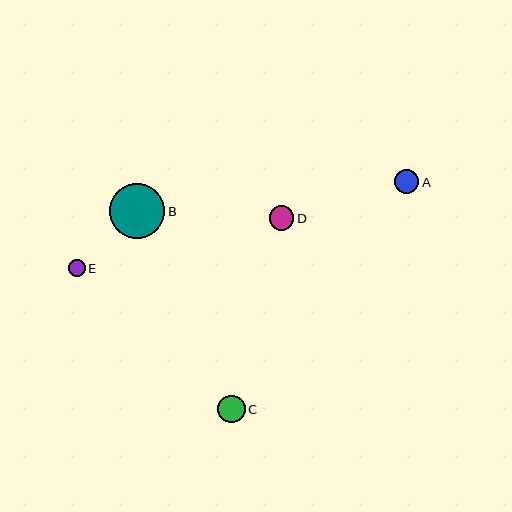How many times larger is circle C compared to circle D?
Circle C is approximately 1.1 times the size of circle D.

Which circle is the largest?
Circle B is the largest with a size of approximately 55 pixels.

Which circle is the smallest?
Circle E is the smallest with a size of approximately 17 pixels.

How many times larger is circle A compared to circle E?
Circle A is approximately 1.4 times the size of circle E.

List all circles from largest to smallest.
From largest to smallest: B, C, D, A, E.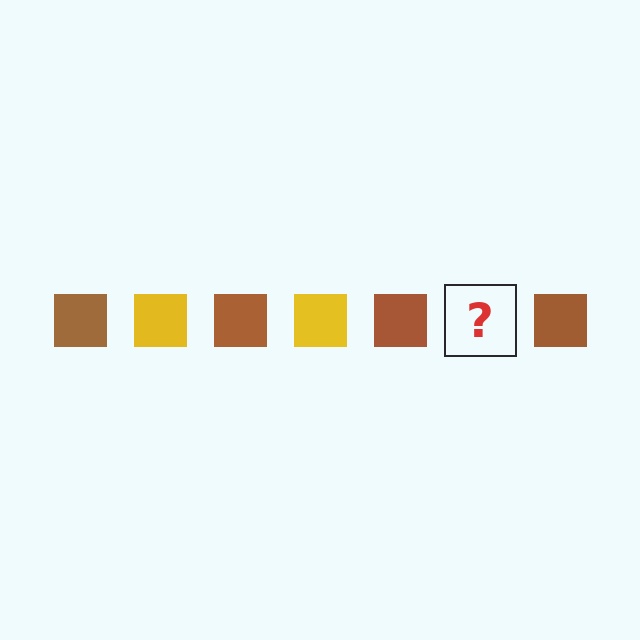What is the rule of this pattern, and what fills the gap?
The rule is that the pattern cycles through brown, yellow squares. The gap should be filled with a yellow square.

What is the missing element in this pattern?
The missing element is a yellow square.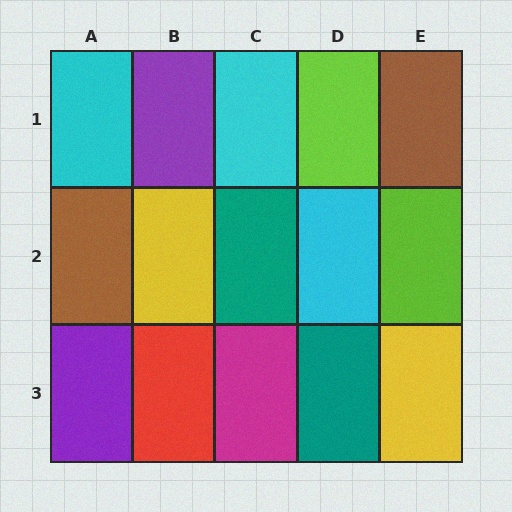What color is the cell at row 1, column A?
Cyan.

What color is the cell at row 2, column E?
Lime.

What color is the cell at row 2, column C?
Teal.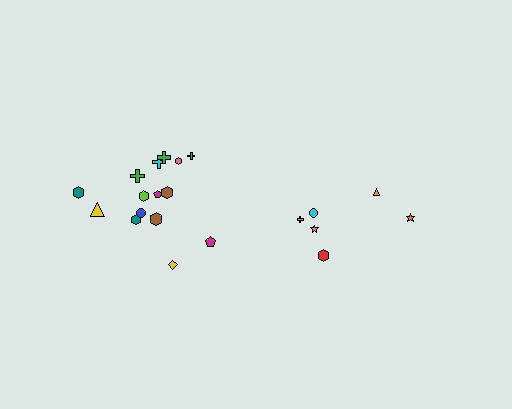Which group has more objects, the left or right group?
The left group.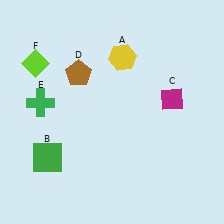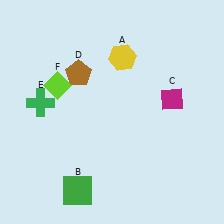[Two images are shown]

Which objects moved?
The objects that moved are: the green square (B), the lime diamond (F).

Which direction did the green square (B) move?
The green square (B) moved down.